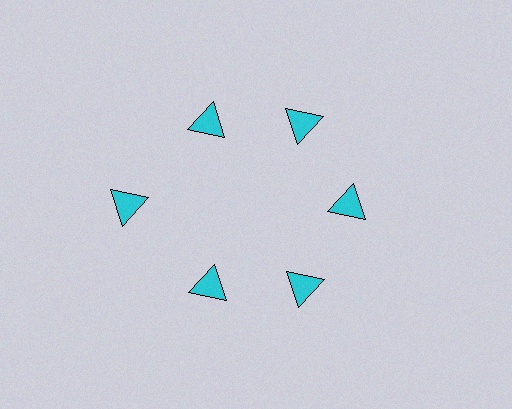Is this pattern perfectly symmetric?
No. The 6 cyan triangles are arranged in a ring, but one element near the 9 o'clock position is pushed outward from the center, breaking the 6-fold rotational symmetry.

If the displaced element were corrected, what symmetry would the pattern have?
It would have 6-fold rotational symmetry — the pattern would map onto itself every 60 degrees.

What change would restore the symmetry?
The symmetry would be restored by moving it inward, back onto the ring so that all 6 triangles sit at equal angles and equal distance from the center.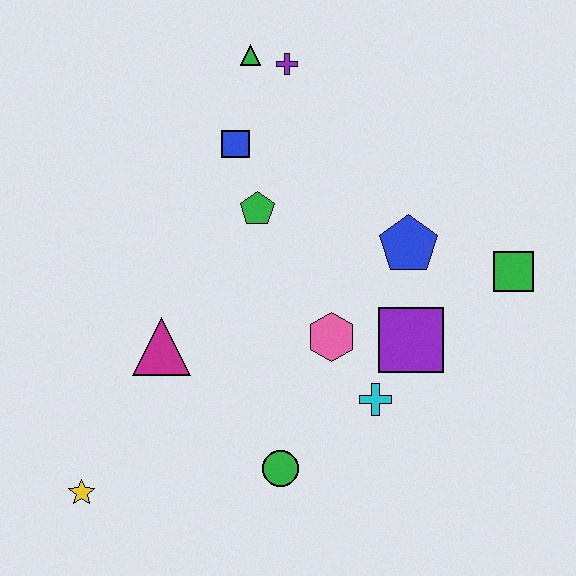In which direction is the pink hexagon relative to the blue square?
The pink hexagon is below the blue square.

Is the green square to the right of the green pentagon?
Yes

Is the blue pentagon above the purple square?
Yes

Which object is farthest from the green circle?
The green triangle is farthest from the green circle.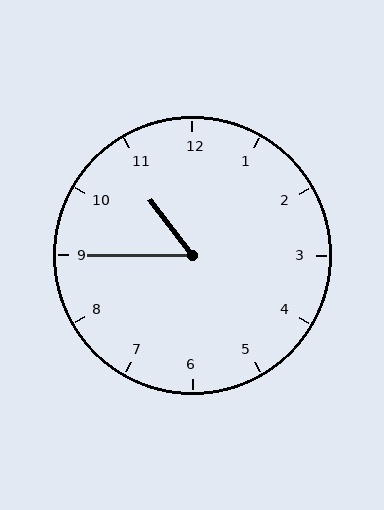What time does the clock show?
10:45.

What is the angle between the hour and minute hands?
Approximately 52 degrees.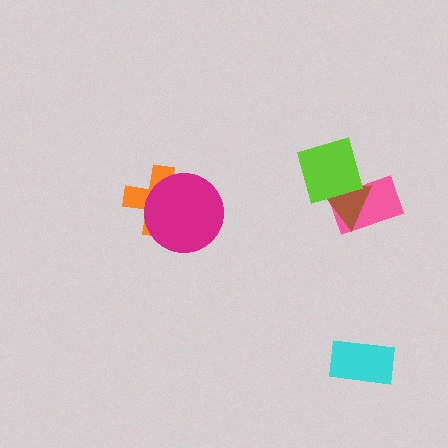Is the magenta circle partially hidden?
No, no other shape covers it.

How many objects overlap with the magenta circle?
1 object overlaps with the magenta circle.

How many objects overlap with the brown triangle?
2 objects overlap with the brown triangle.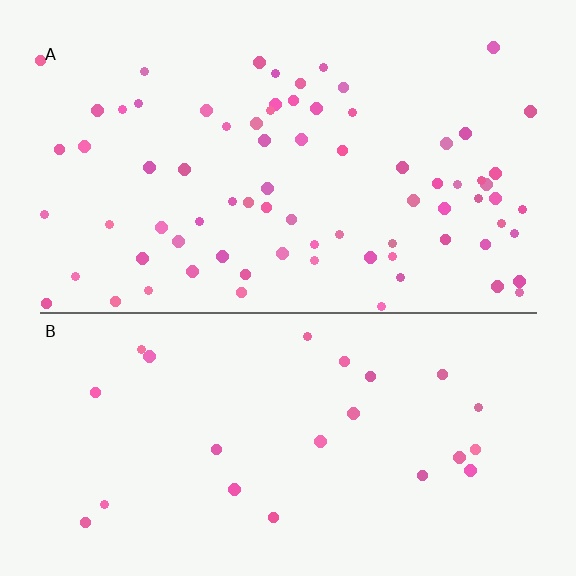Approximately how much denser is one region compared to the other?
Approximately 3.2× — region A over region B.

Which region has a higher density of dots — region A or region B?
A (the top).